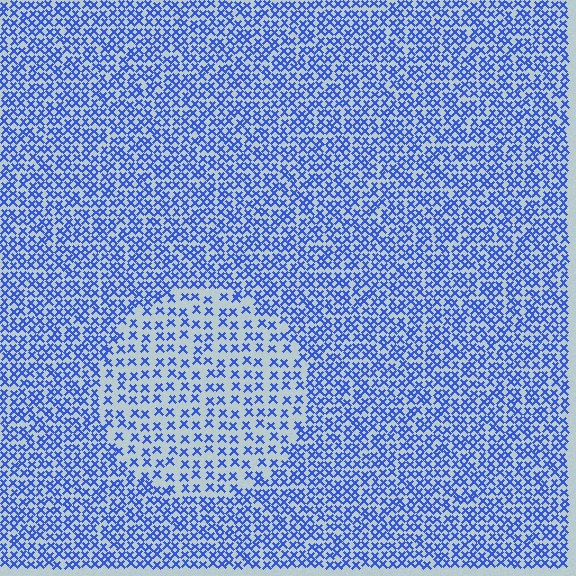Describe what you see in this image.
The image contains small blue elements arranged at two different densities. A circle-shaped region is visible where the elements are less densely packed than the surrounding area.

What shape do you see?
I see a circle.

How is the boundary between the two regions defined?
The boundary is defined by a change in element density (approximately 2.0x ratio). All elements are the same color, size, and shape.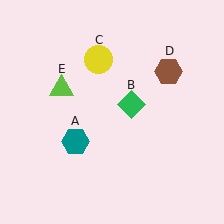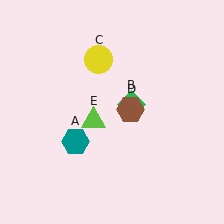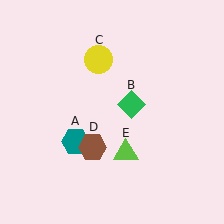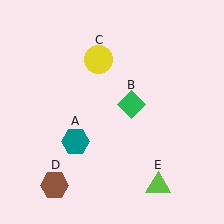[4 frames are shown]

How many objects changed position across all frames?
2 objects changed position: brown hexagon (object D), lime triangle (object E).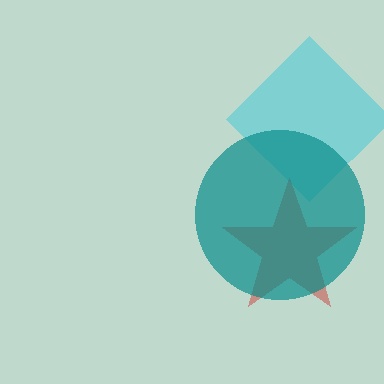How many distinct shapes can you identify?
There are 3 distinct shapes: a cyan diamond, a red star, a teal circle.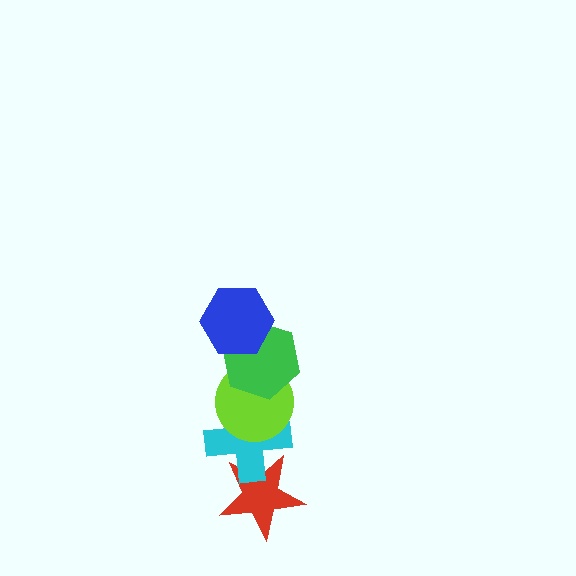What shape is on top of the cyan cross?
The lime circle is on top of the cyan cross.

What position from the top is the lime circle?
The lime circle is 3rd from the top.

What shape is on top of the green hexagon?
The blue hexagon is on top of the green hexagon.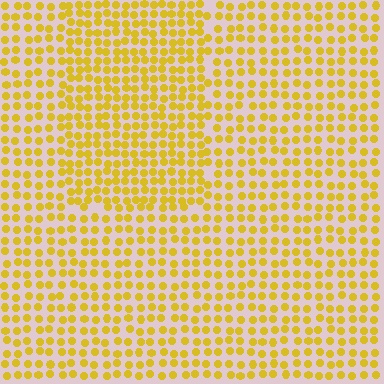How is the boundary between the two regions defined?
The boundary is defined by a change in element density (approximately 1.4x ratio). All elements are the same color, size, and shape.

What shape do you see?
I see a rectangle.